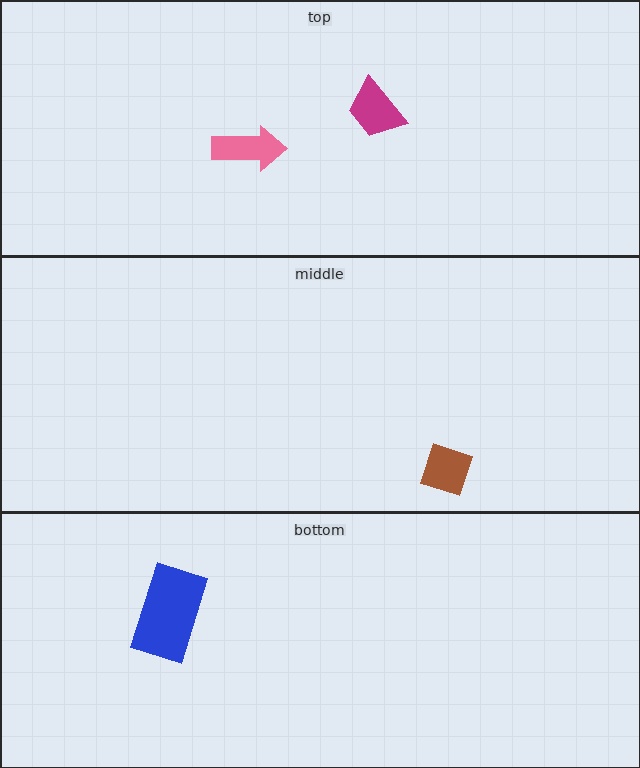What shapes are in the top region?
The magenta trapezoid, the pink arrow.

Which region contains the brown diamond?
The middle region.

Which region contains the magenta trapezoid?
The top region.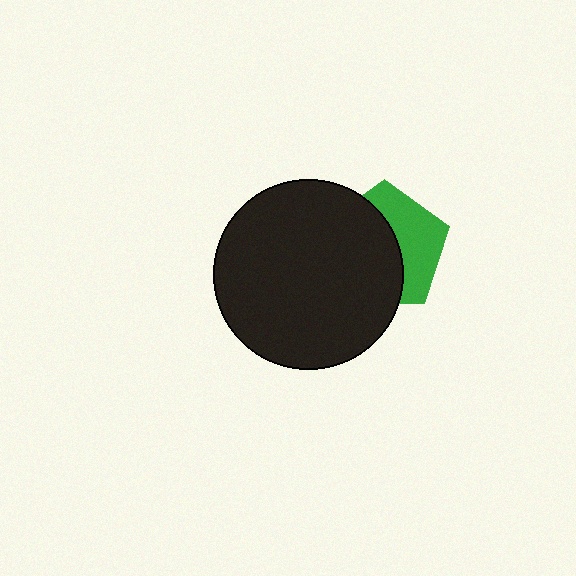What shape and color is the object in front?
The object in front is a black circle.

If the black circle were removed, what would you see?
You would see the complete green pentagon.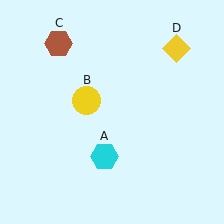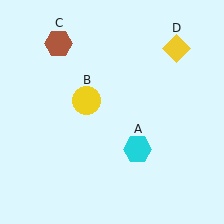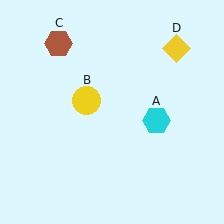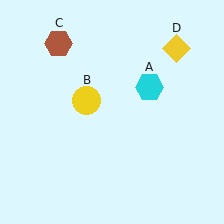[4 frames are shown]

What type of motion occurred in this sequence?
The cyan hexagon (object A) rotated counterclockwise around the center of the scene.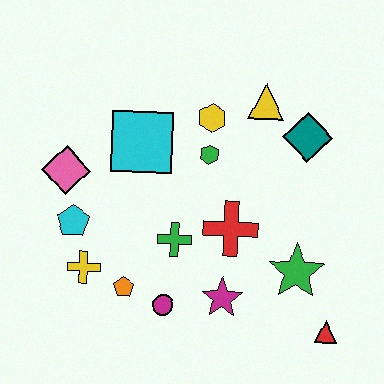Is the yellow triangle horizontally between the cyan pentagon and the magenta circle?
No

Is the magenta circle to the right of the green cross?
No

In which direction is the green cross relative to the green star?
The green cross is to the left of the green star.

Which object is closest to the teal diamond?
The yellow triangle is closest to the teal diamond.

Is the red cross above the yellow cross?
Yes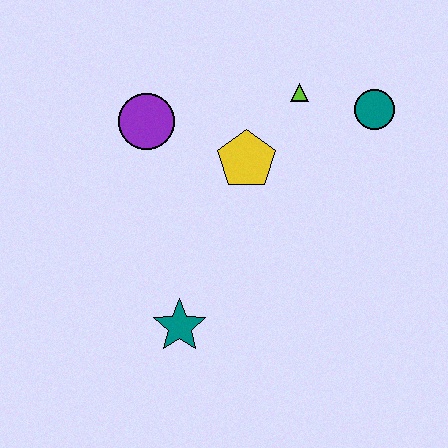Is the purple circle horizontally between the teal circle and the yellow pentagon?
No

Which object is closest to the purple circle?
The yellow pentagon is closest to the purple circle.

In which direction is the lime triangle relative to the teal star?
The lime triangle is above the teal star.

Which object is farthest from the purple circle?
The teal circle is farthest from the purple circle.